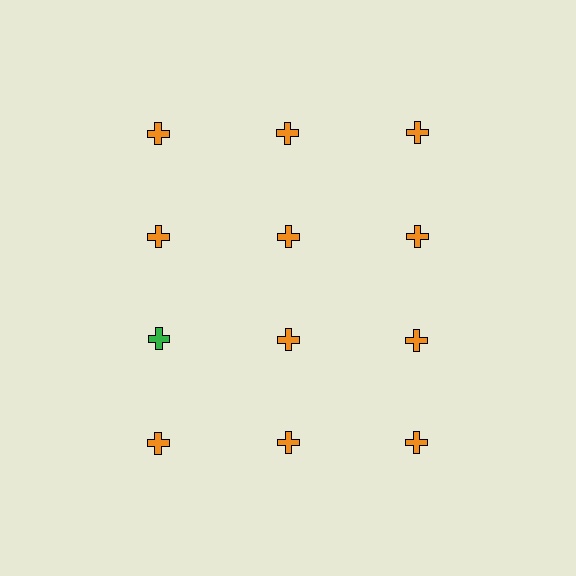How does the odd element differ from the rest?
It has a different color: green instead of orange.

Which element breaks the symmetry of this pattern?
The green cross in the third row, leftmost column breaks the symmetry. All other shapes are orange crosses.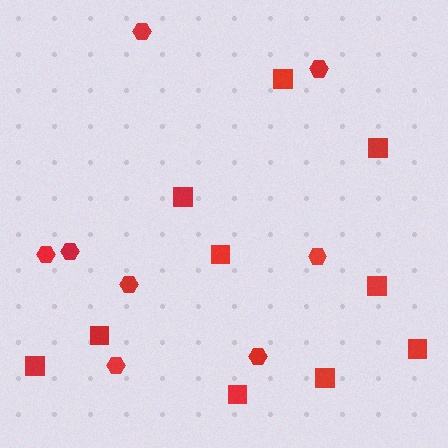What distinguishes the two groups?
There are 2 groups: one group of hexagons (8) and one group of squares (10).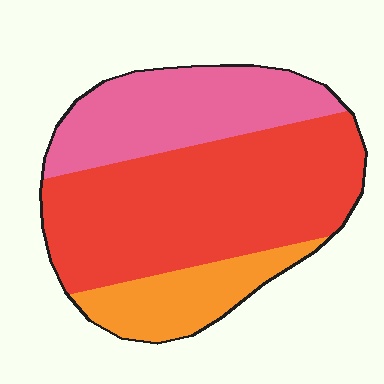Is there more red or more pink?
Red.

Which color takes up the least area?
Orange, at roughly 15%.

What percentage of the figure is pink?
Pink takes up about one quarter (1/4) of the figure.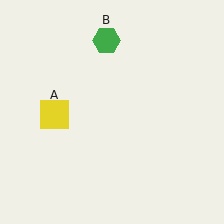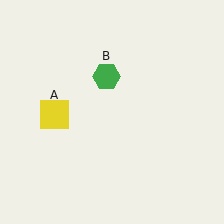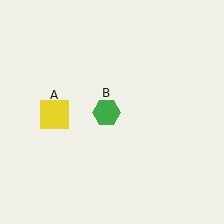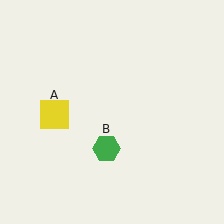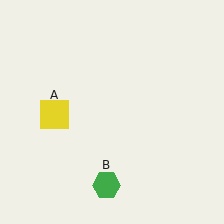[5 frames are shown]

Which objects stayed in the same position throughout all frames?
Yellow square (object A) remained stationary.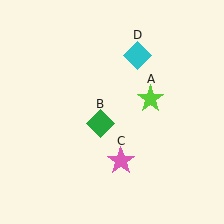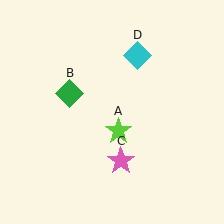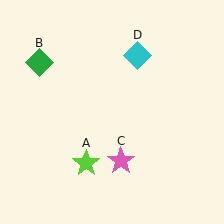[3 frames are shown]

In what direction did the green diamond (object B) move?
The green diamond (object B) moved up and to the left.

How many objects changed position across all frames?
2 objects changed position: lime star (object A), green diamond (object B).